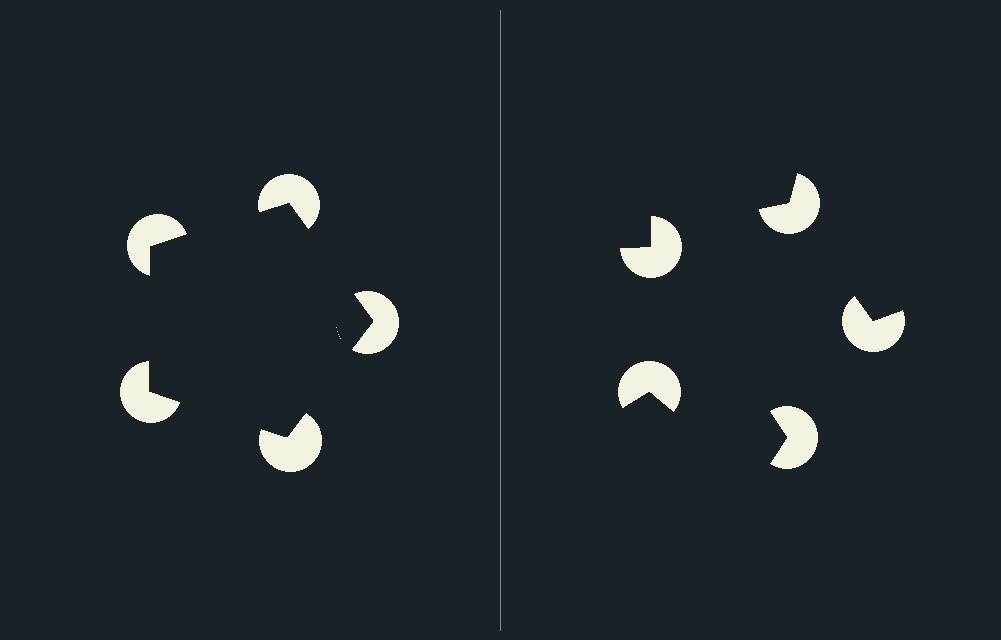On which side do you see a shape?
An illusory pentagon appears on the left side. On the right side the wedge cuts are rotated, so no coherent shape forms.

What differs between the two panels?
The pac-man discs are positioned identically on both sides; only the wedge orientations differ. On the left they align to a pentagon; on the right they are misaligned.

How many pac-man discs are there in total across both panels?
10 — 5 on each side.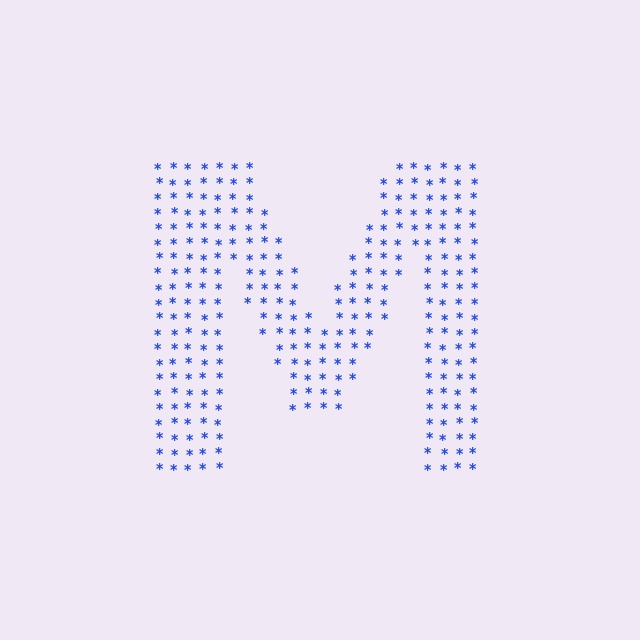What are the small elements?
The small elements are asterisks.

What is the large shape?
The large shape is the letter M.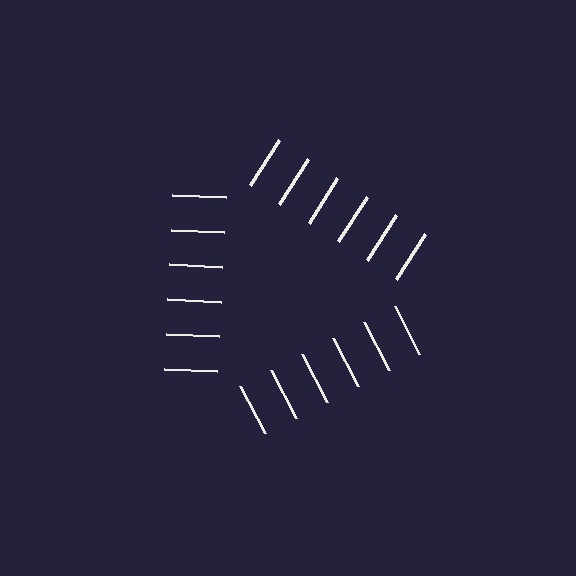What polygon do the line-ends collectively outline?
An illusory triangle — the line segments terminate on its edges but no continuous stroke is drawn.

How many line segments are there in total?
18 — 6 along each of the 3 edges.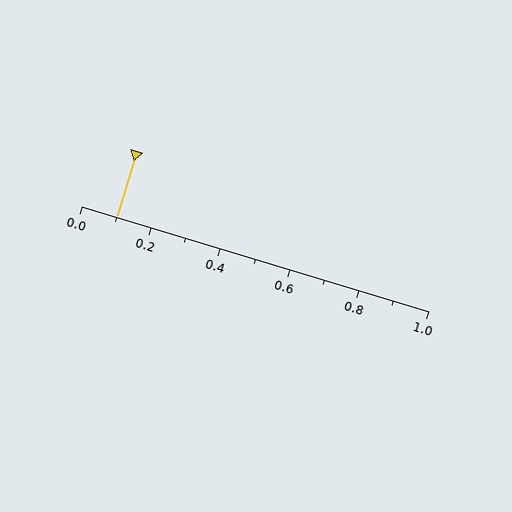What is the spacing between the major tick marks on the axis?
The major ticks are spaced 0.2 apart.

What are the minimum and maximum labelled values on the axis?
The axis runs from 0.0 to 1.0.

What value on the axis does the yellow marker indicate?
The marker indicates approximately 0.1.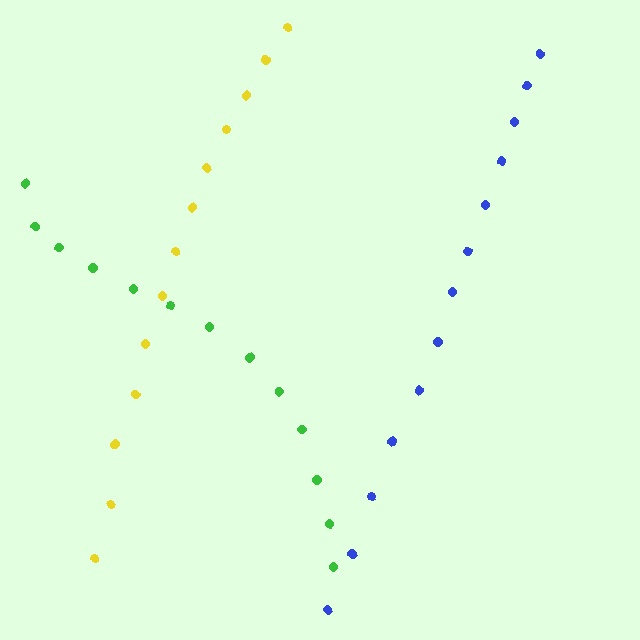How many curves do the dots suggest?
There are 3 distinct paths.